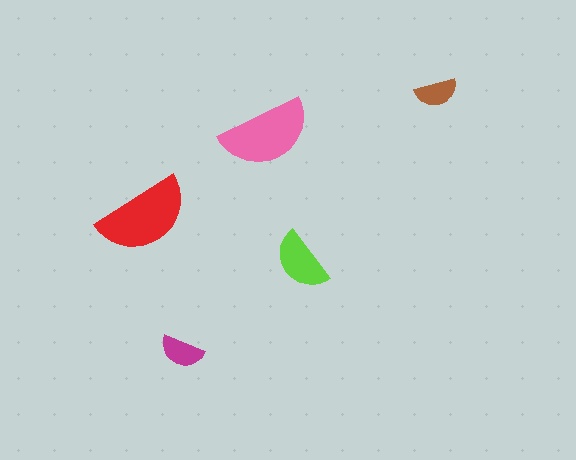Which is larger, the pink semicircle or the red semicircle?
The red one.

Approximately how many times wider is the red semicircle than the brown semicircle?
About 2 times wider.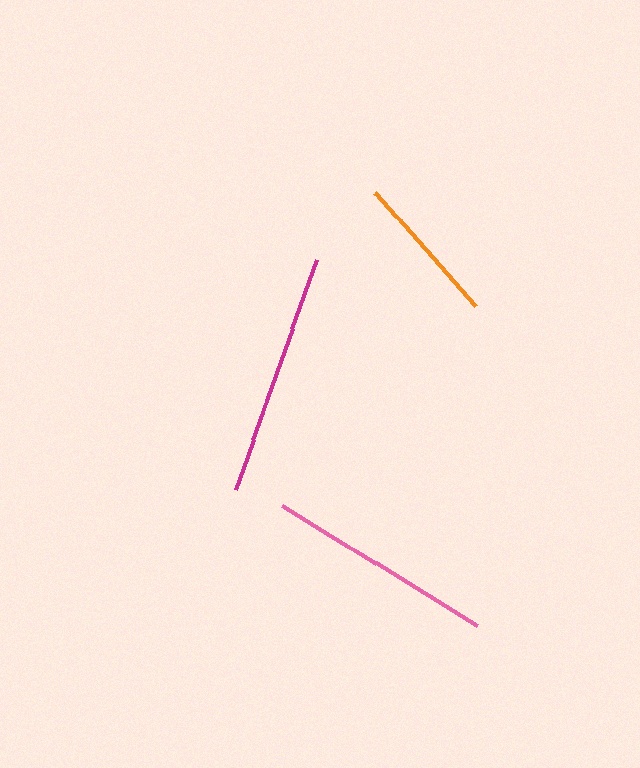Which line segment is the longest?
The magenta line is the longest at approximately 243 pixels.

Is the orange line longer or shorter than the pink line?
The pink line is longer than the orange line.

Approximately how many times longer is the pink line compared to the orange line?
The pink line is approximately 1.5 times the length of the orange line.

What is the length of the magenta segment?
The magenta segment is approximately 243 pixels long.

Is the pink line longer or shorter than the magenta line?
The magenta line is longer than the pink line.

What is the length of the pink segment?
The pink segment is approximately 228 pixels long.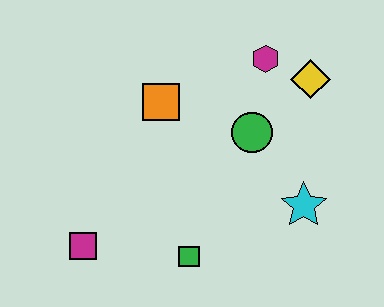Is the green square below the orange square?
Yes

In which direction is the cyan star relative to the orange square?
The cyan star is to the right of the orange square.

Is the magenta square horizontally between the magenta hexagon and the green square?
No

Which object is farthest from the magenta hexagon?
The magenta square is farthest from the magenta hexagon.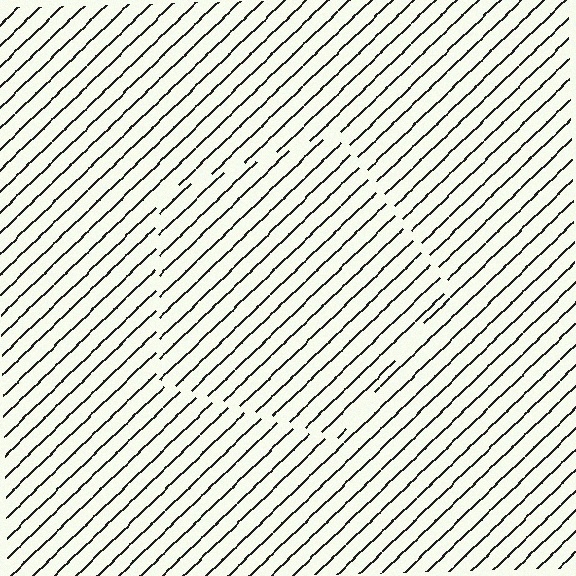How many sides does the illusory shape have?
5 sides — the line-ends trace a pentagon.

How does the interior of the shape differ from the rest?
The interior of the shape contains the same grating, shifted by half a period — the contour is defined by the phase discontinuity where line-ends from the inner and outer gratings abut.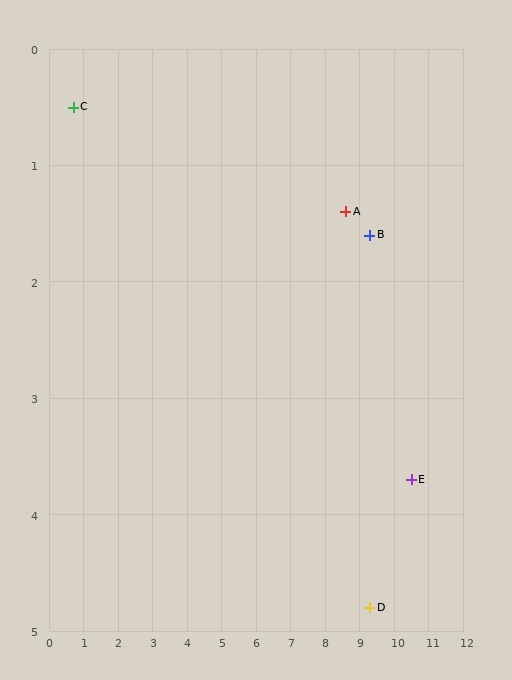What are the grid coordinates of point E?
Point E is at approximately (10.5, 3.7).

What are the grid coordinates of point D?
Point D is at approximately (9.3, 4.8).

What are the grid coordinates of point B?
Point B is at approximately (9.3, 1.6).